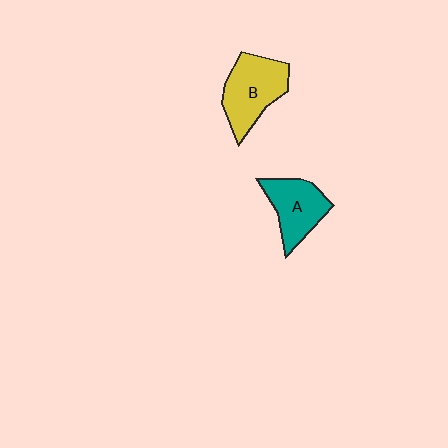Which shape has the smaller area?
Shape A (teal).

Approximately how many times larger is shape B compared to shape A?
Approximately 1.2 times.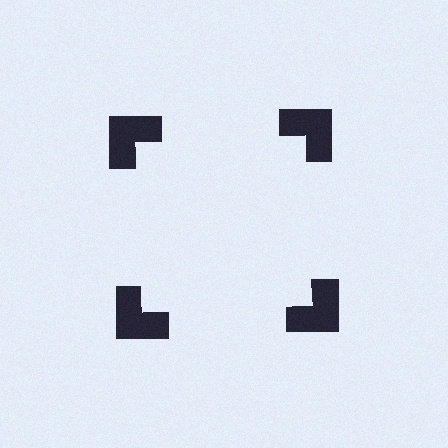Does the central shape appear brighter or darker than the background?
It typically appears slightly brighter than the background, even though no actual brightness change is drawn.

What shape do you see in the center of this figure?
An illusory square — its edges are inferred from the aligned wedge cuts in the notched squares, not physically drawn.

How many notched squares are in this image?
There are 4 — one at each vertex of the illusory square.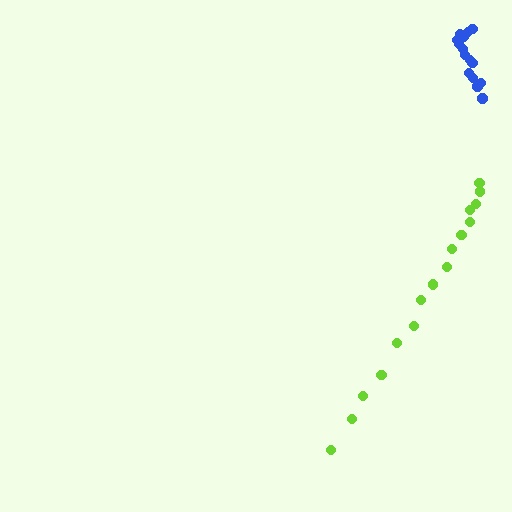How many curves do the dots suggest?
There are 2 distinct paths.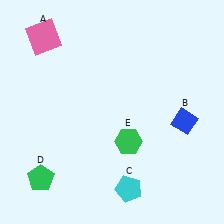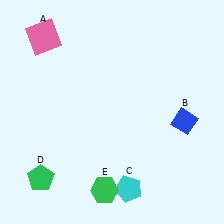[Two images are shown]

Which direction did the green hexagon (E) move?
The green hexagon (E) moved down.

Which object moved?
The green hexagon (E) moved down.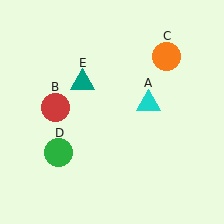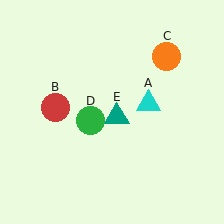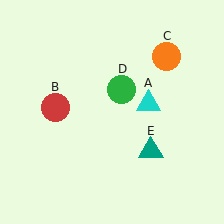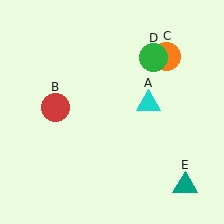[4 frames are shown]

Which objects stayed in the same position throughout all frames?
Cyan triangle (object A) and red circle (object B) and orange circle (object C) remained stationary.